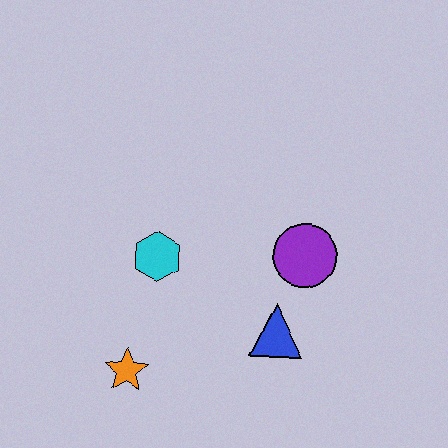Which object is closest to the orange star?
The cyan hexagon is closest to the orange star.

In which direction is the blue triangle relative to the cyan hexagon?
The blue triangle is to the right of the cyan hexagon.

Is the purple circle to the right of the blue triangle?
Yes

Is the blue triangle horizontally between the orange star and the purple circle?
Yes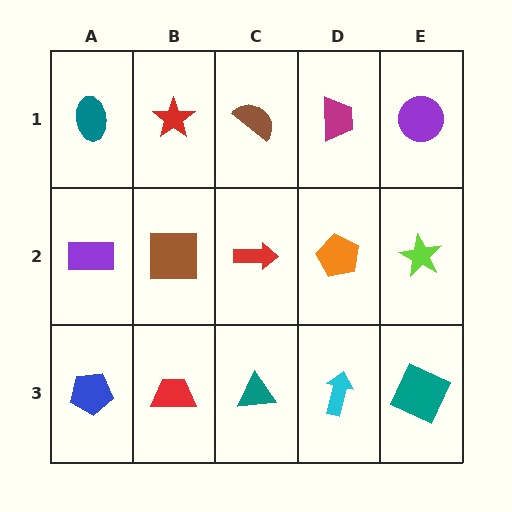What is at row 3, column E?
A teal square.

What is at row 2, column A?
A purple rectangle.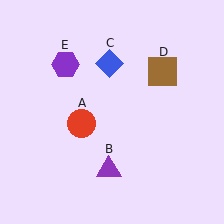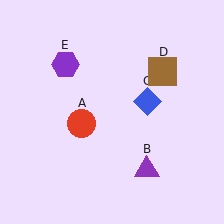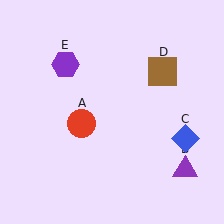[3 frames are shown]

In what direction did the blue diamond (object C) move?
The blue diamond (object C) moved down and to the right.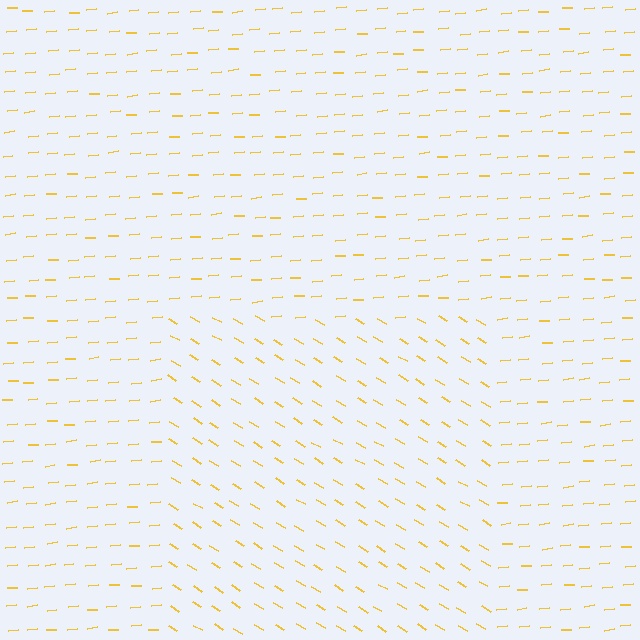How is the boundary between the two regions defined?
The boundary is defined purely by a change in line orientation (approximately 36 degrees difference). All lines are the same color and thickness.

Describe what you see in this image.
The image is filled with small yellow line segments. A rectangle region in the image has lines oriented differently from the surrounding lines, creating a visible texture boundary.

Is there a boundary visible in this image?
Yes, there is a texture boundary formed by a change in line orientation.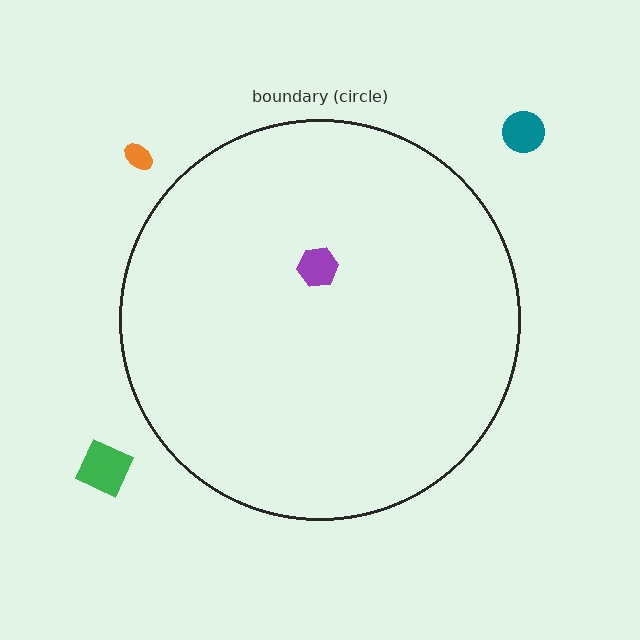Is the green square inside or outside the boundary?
Outside.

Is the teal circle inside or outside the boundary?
Outside.